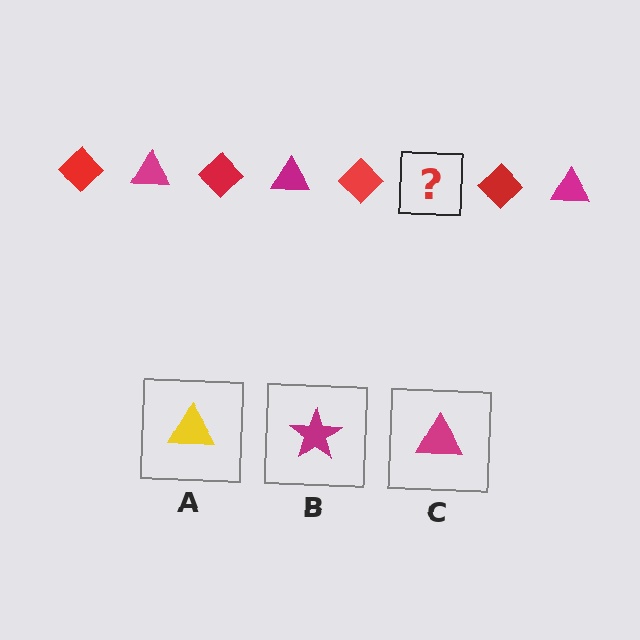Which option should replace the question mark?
Option C.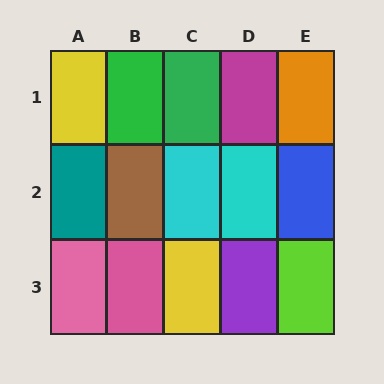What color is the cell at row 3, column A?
Pink.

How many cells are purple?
1 cell is purple.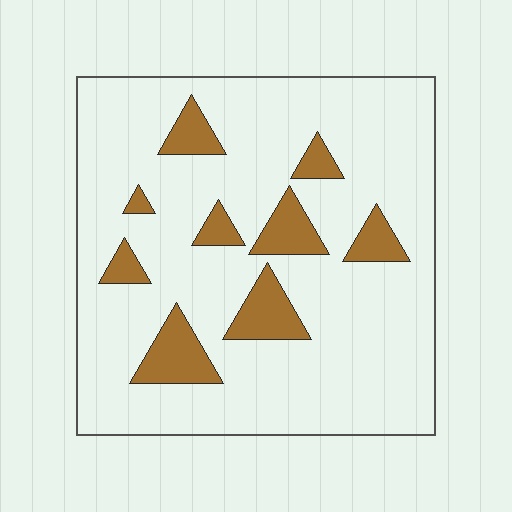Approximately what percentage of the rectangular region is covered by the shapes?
Approximately 15%.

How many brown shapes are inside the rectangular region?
9.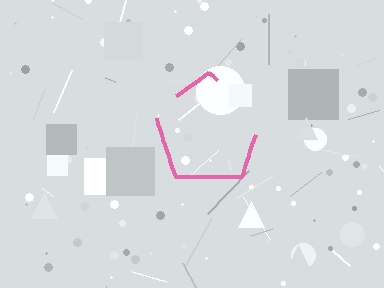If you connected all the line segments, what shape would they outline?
They would outline a pentagon.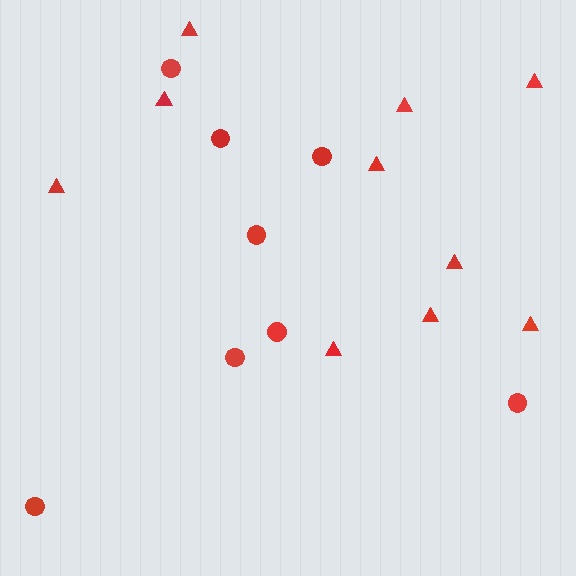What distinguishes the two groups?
There are 2 groups: one group of circles (8) and one group of triangles (10).